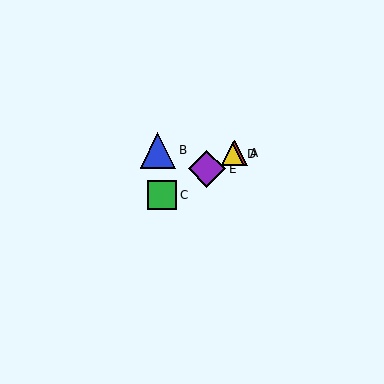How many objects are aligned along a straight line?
4 objects (A, C, D, E) are aligned along a straight line.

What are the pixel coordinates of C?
Object C is at (162, 195).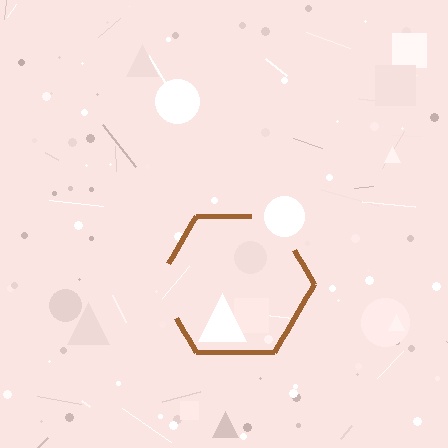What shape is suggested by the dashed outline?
The dashed outline suggests a hexagon.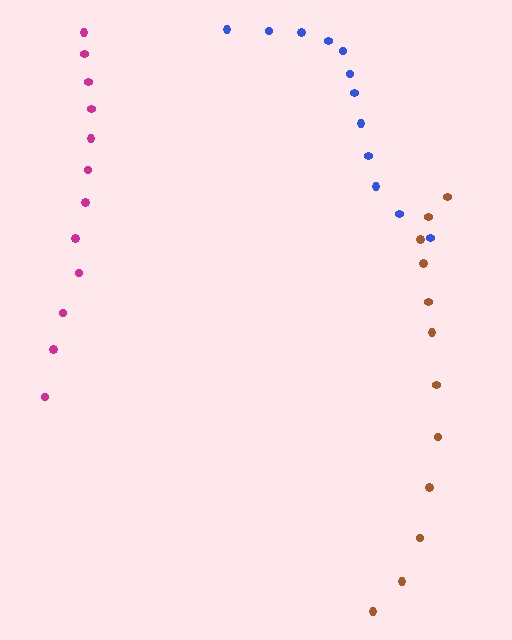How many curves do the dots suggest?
There are 3 distinct paths.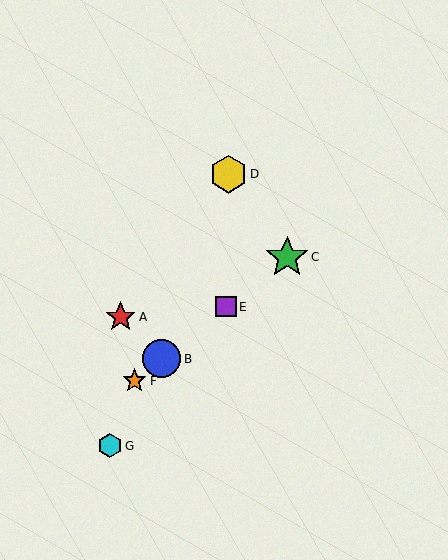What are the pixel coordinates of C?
Object C is at (287, 257).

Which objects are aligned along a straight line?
Objects B, C, E, F are aligned along a straight line.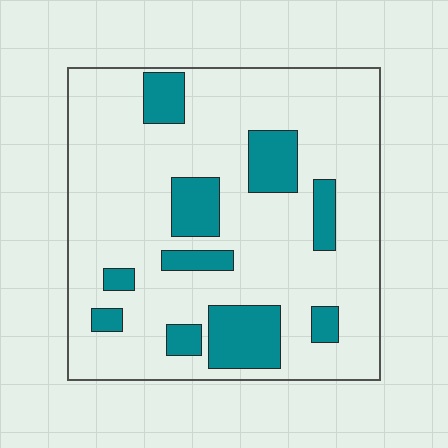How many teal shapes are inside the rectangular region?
10.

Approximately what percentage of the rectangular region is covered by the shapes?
Approximately 20%.